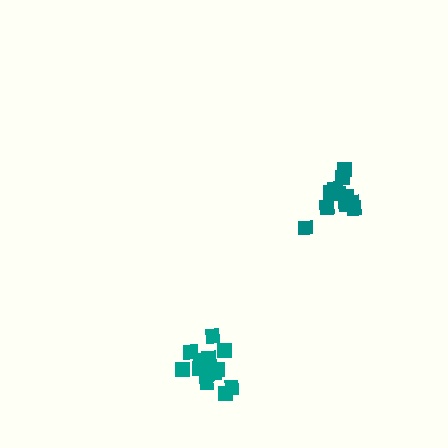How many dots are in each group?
Group 1: 11 dots, Group 2: 14 dots (25 total).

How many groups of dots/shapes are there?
There are 2 groups.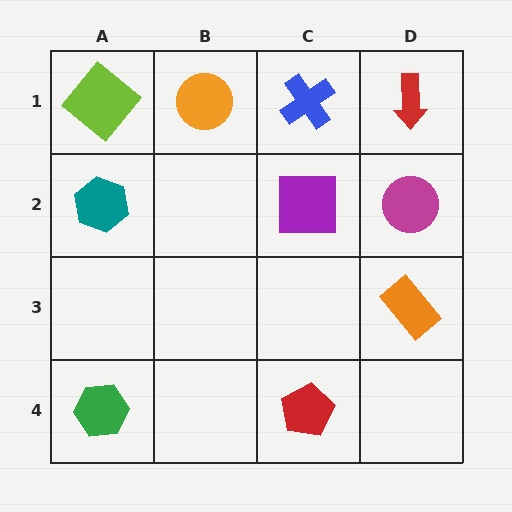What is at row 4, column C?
A red pentagon.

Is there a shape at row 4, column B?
No, that cell is empty.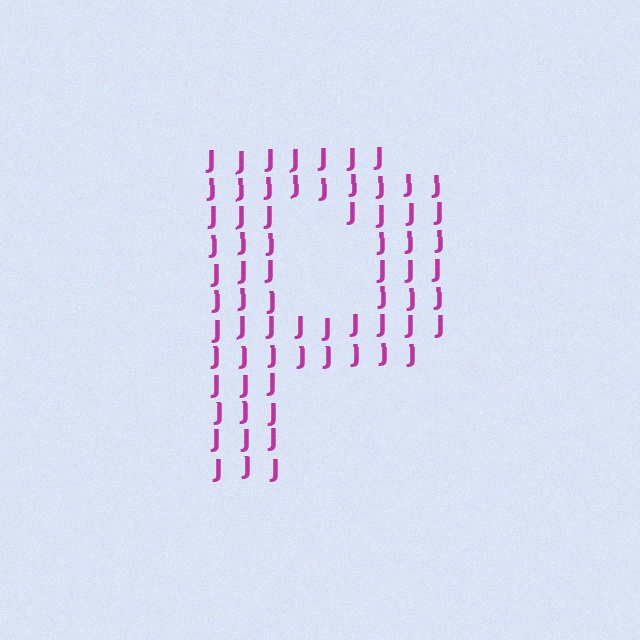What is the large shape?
The large shape is the letter P.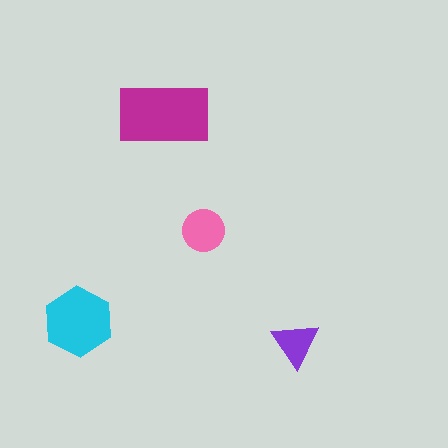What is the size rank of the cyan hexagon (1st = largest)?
2nd.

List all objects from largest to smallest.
The magenta rectangle, the cyan hexagon, the pink circle, the purple triangle.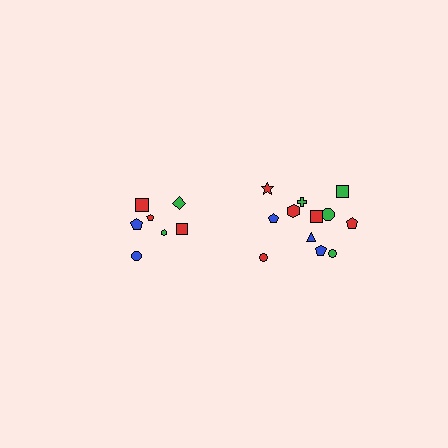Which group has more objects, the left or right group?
The right group.